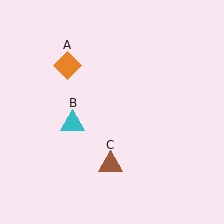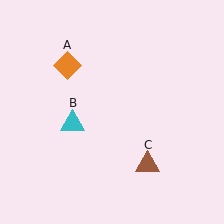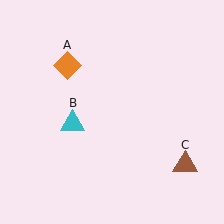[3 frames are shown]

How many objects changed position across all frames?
1 object changed position: brown triangle (object C).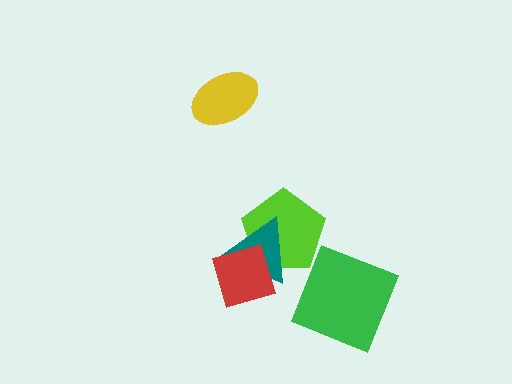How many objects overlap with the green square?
0 objects overlap with the green square.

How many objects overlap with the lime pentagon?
2 objects overlap with the lime pentagon.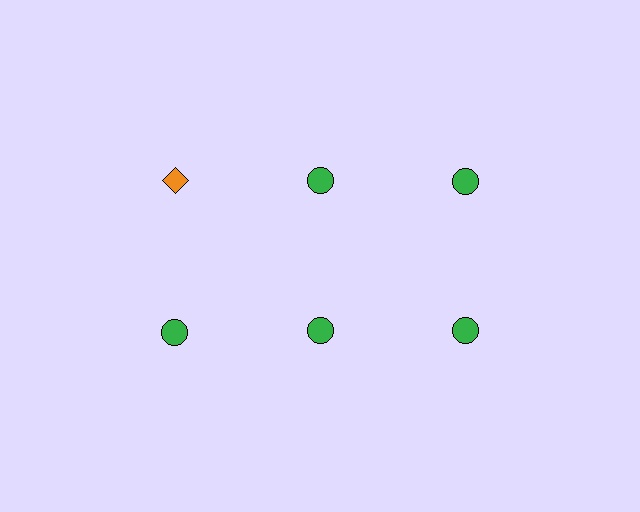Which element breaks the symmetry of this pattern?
The orange diamond in the top row, leftmost column breaks the symmetry. All other shapes are green circles.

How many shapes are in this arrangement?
There are 6 shapes arranged in a grid pattern.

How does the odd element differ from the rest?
It differs in both color (orange instead of green) and shape (diamond instead of circle).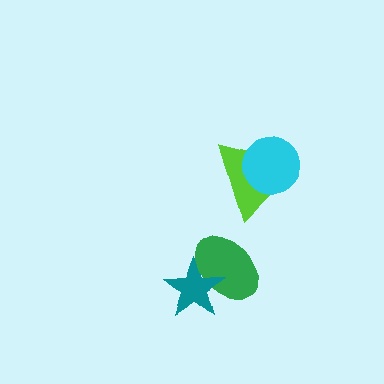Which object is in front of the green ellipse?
The teal star is in front of the green ellipse.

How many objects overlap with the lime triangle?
1 object overlaps with the lime triangle.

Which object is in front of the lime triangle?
The cyan circle is in front of the lime triangle.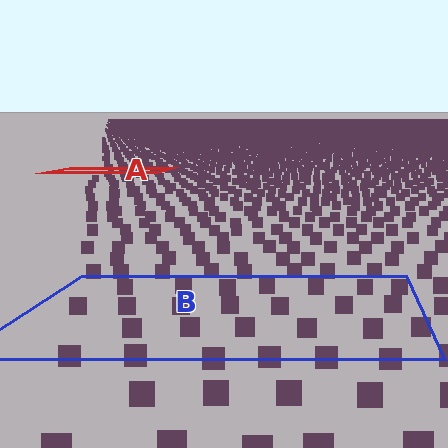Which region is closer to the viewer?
Region B is closer. The texture elements there are larger and more spread out.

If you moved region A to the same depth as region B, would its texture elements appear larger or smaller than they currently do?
They would appear larger. At a closer depth, the same texture elements are projected at a bigger on-screen size.